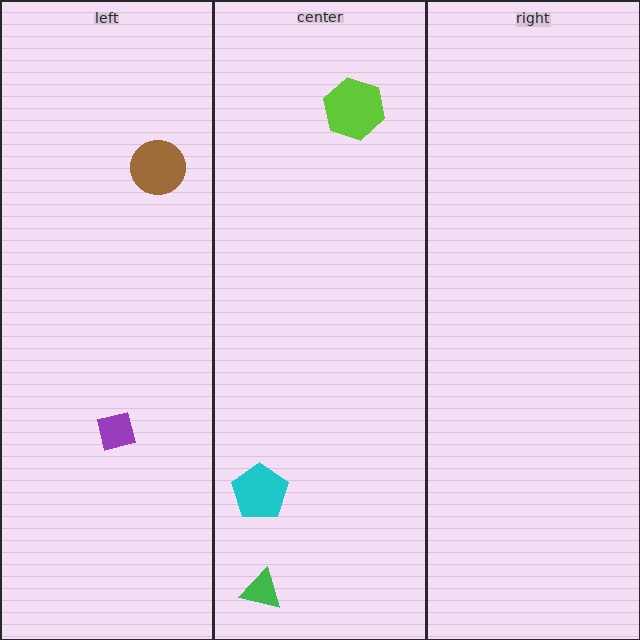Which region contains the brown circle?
The left region.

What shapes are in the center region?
The lime hexagon, the cyan pentagon, the green triangle.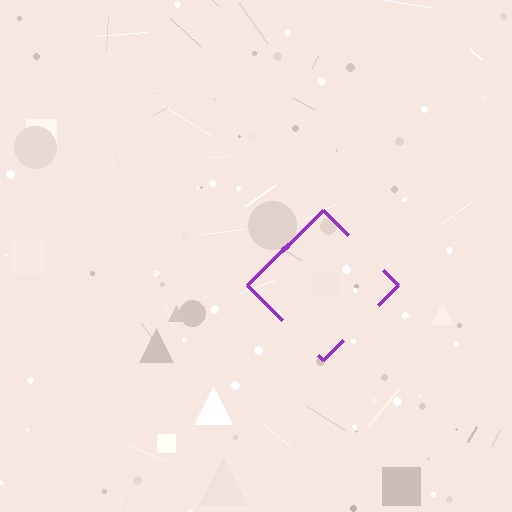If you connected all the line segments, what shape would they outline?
They would outline a diamond.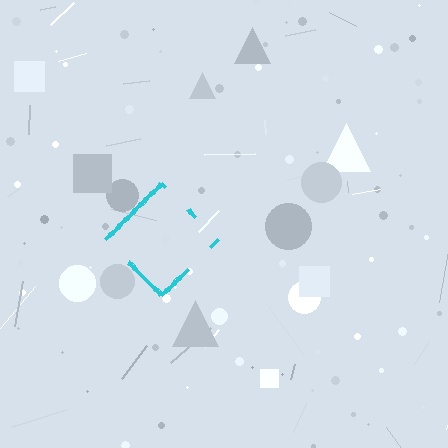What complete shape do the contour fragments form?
The contour fragments form a diamond.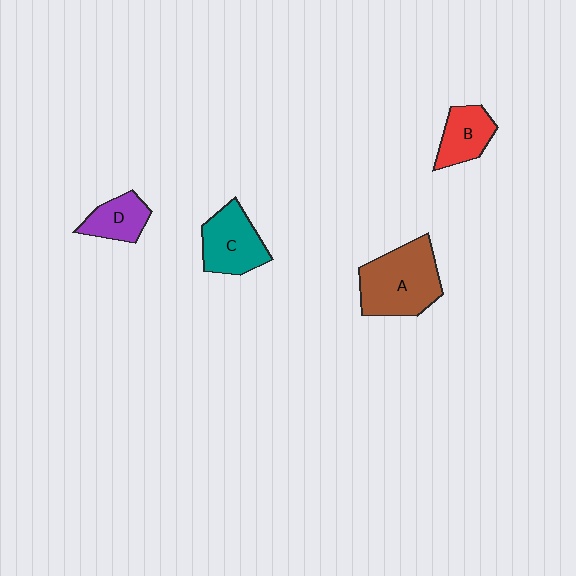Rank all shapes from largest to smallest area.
From largest to smallest: A (brown), C (teal), B (red), D (purple).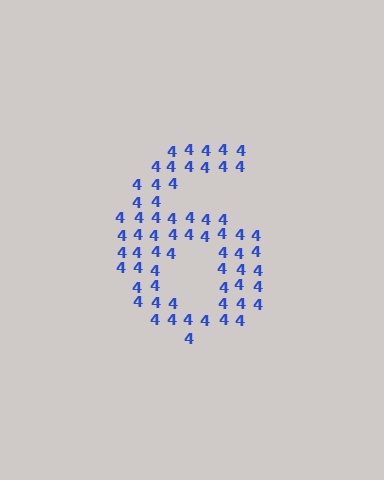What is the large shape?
The large shape is the digit 6.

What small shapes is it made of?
It is made of small digit 4's.